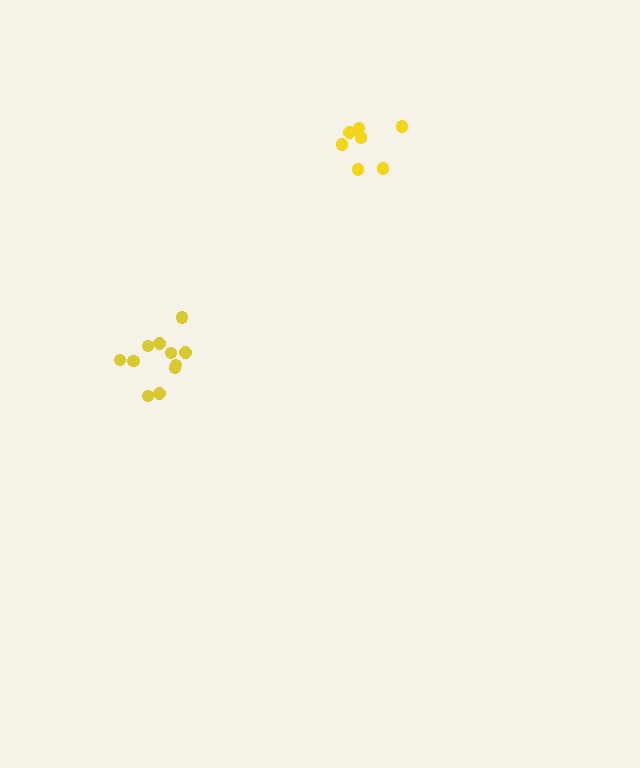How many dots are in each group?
Group 1: 11 dots, Group 2: 7 dots (18 total).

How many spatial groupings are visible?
There are 2 spatial groupings.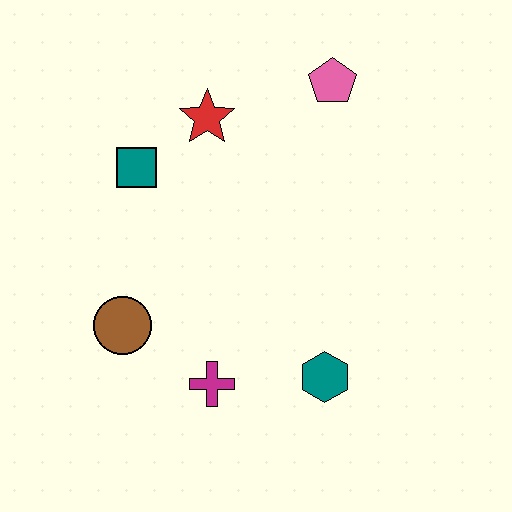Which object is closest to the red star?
The teal square is closest to the red star.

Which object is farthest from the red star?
The teal hexagon is farthest from the red star.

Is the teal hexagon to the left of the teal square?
No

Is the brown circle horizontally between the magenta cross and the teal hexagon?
No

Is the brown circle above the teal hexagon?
Yes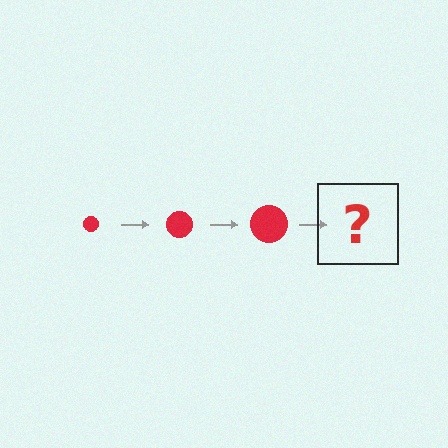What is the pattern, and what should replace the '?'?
The pattern is that the circle gets progressively larger each step. The '?' should be a red circle, larger than the previous one.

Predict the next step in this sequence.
The next step is a red circle, larger than the previous one.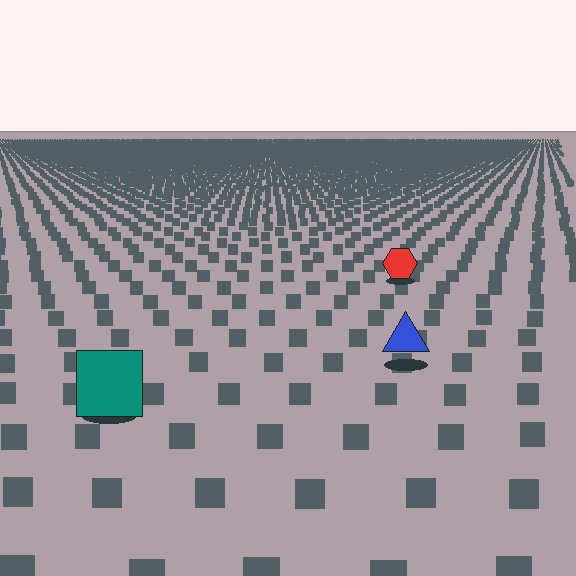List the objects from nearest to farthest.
From nearest to farthest: the teal square, the blue triangle, the red hexagon.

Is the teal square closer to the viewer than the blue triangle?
Yes. The teal square is closer — you can tell from the texture gradient: the ground texture is coarser near it.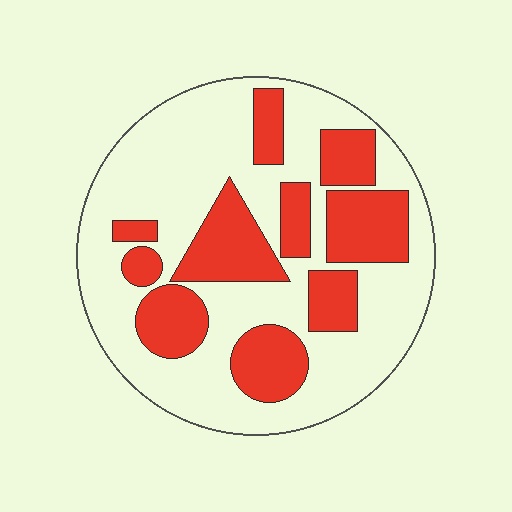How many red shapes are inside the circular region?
10.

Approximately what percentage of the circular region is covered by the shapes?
Approximately 35%.